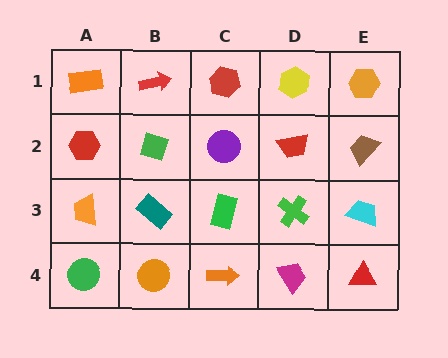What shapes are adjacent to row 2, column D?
A yellow hexagon (row 1, column D), a green cross (row 3, column D), a purple circle (row 2, column C), a brown trapezoid (row 2, column E).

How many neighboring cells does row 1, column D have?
3.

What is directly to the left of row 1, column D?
A red hexagon.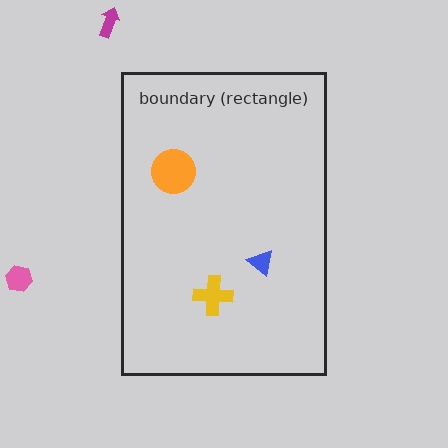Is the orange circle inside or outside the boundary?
Inside.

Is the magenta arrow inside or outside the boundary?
Outside.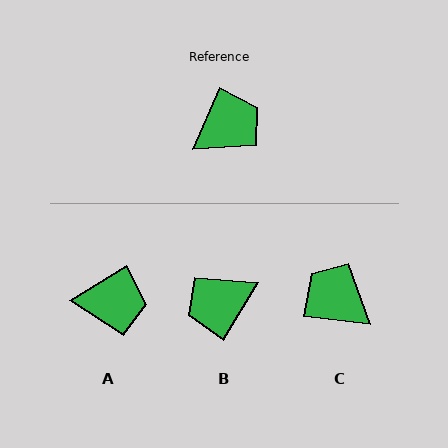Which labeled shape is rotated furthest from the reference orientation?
B, about 172 degrees away.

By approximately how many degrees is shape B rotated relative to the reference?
Approximately 172 degrees counter-clockwise.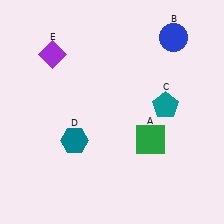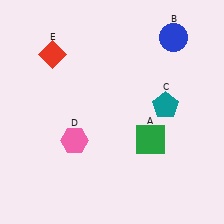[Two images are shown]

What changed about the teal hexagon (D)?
In Image 1, D is teal. In Image 2, it changed to pink.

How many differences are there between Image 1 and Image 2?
There are 2 differences between the two images.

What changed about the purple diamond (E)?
In Image 1, E is purple. In Image 2, it changed to red.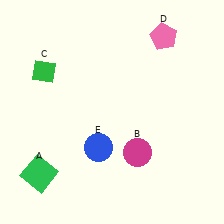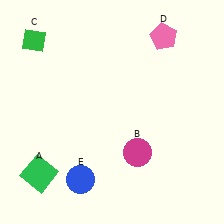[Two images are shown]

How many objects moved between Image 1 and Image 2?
2 objects moved between the two images.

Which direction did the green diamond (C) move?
The green diamond (C) moved up.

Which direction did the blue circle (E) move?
The blue circle (E) moved down.